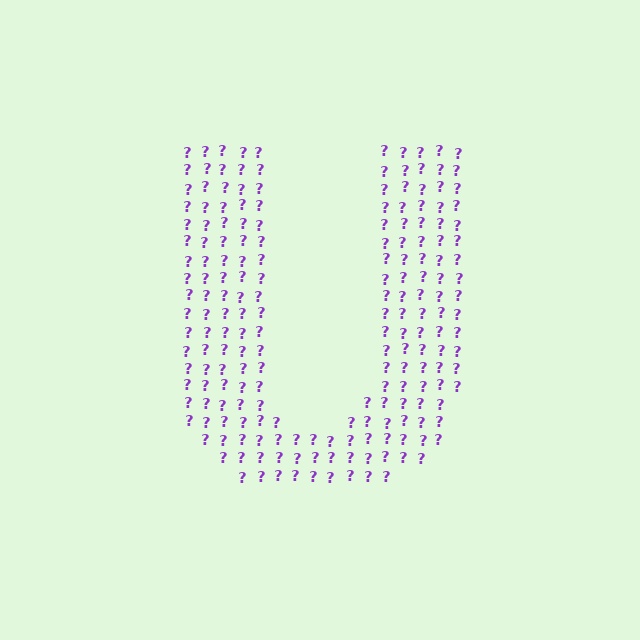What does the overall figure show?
The overall figure shows the letter U.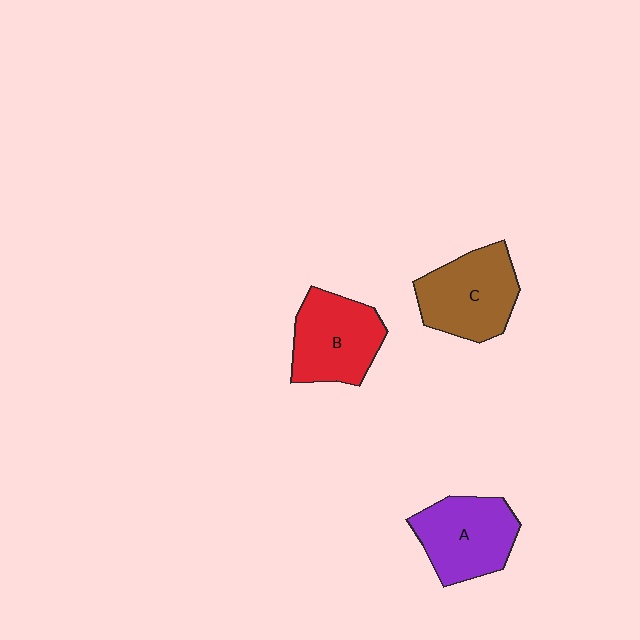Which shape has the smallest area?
Shape B (red).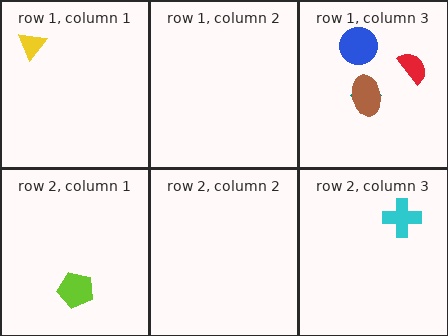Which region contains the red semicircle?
The row 1, column 3 region.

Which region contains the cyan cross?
The row 2, column 3 region.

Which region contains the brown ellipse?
The row 1, column 3 region.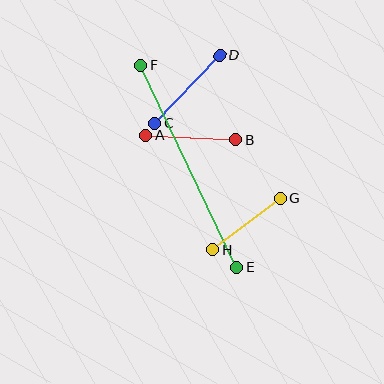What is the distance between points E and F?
The distance is approximately 224 pixels.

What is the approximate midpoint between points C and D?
The midpoint is at approximately (187, 89) pixels.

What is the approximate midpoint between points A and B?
The midpoint is at approximately (191, 137) pixels.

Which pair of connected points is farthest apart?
Points E and F are farthest apart.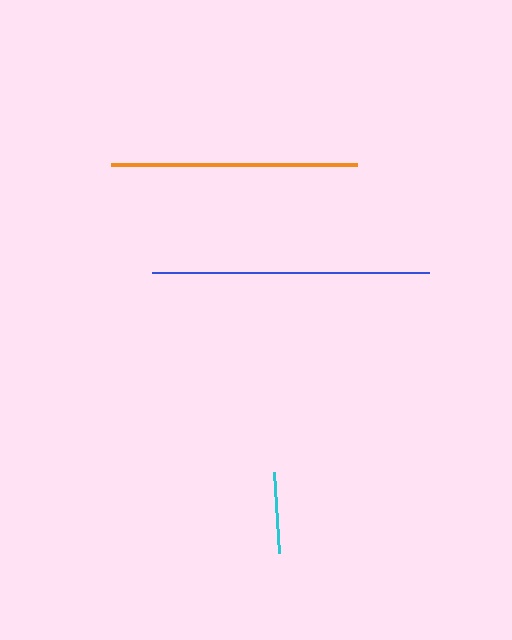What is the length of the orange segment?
The orange segment is approximately 246 pixels long.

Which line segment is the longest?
The blue line is the longest at approximately 278 pixels.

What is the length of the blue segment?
The blue segment is approximately 278 pixels long.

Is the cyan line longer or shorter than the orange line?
The orange line is longer than the cyan line.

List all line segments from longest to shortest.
From longest to shortest: blue, orange, cyan.